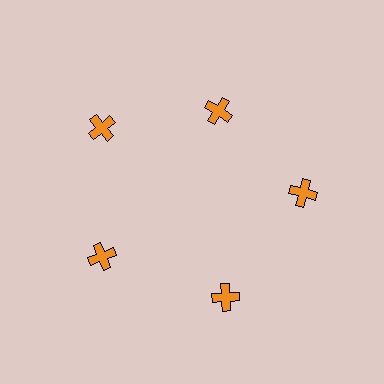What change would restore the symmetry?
The symmetry would be restored by moving it outward, back onto the ring so that all 5 crosses sit at equal angles and equal distance from the center.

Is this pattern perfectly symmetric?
No. The 5 orange crosses are arranged in a ring, but one element near the 1 o'clock position is pulled inward toward the center, breaking the 5-fold rotational symmetry.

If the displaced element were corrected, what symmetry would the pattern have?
It would have 5-fold rotational symmetry — the pattern would map onto itself every 72 degrees.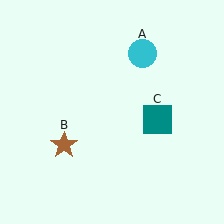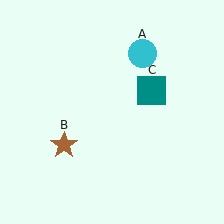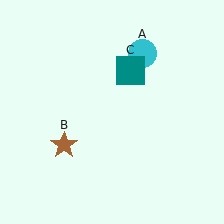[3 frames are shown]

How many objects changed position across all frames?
1 object changed position: teal square (object C).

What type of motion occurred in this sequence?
The teal square (object C) rotated counterclockwise around the center of the scene.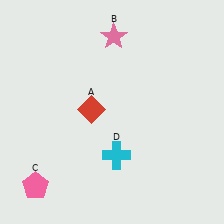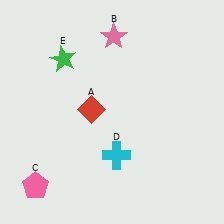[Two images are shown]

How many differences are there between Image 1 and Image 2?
There is 1 difference between the two images.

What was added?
A green star (E) was added in Image 2.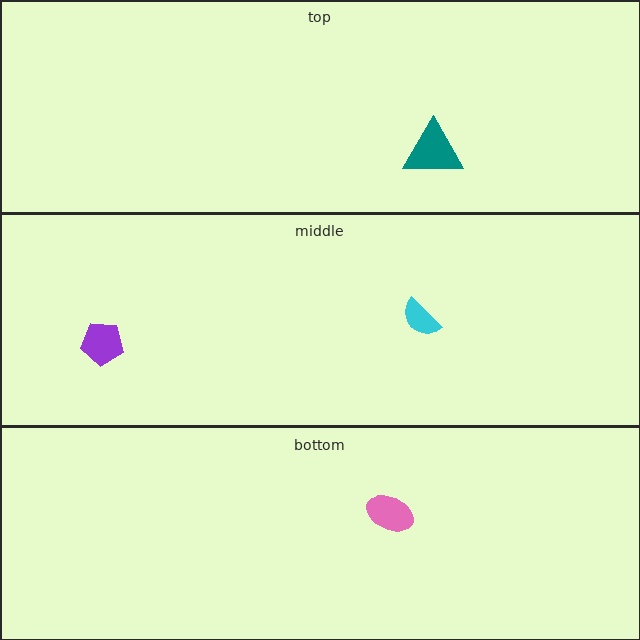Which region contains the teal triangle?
The top region.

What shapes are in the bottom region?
The pink ellipse.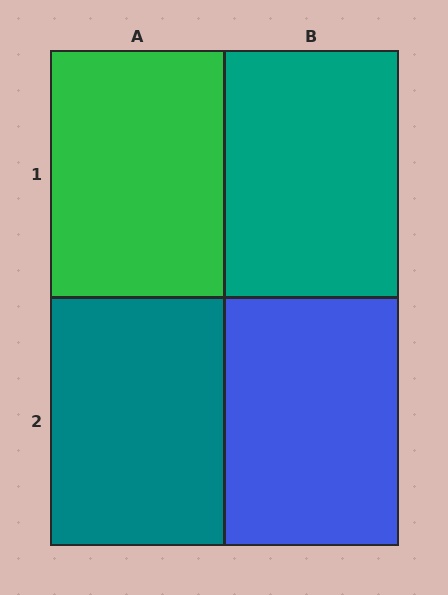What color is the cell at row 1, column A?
Green.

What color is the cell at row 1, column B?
Teal.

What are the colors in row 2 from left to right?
Teal, blue.